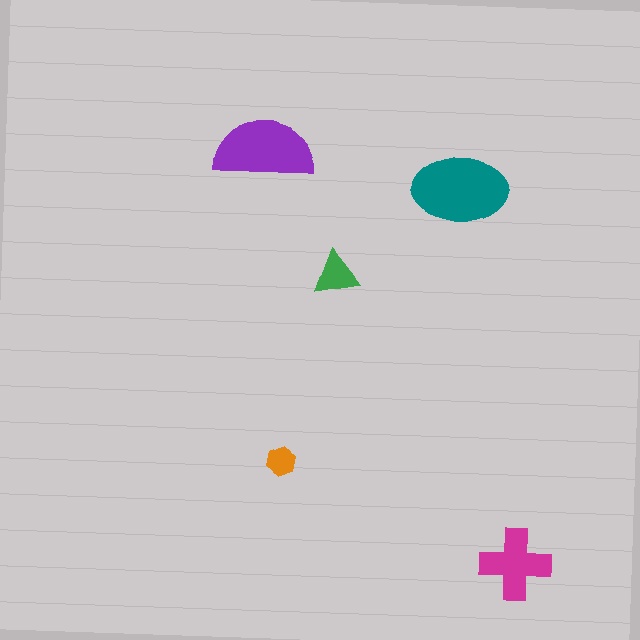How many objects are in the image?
There are 5 objects in the image.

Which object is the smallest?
The orange hexagon.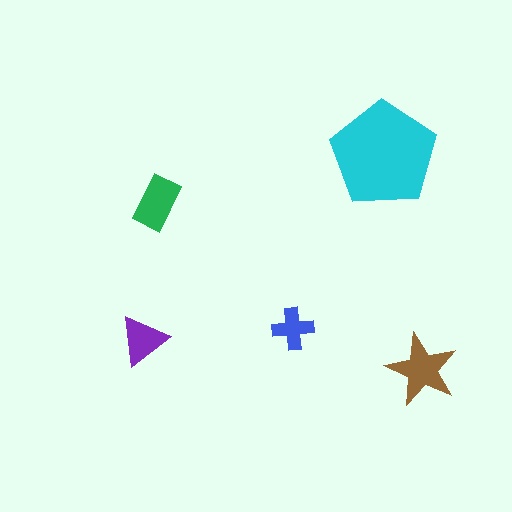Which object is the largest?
The cyan pentagon.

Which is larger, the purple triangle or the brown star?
The brown star.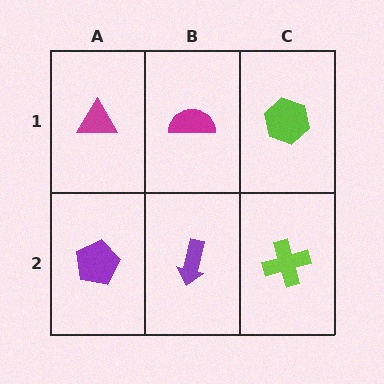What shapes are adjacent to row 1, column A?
A purple pentagon (row 2, column A), a magenta semicircle (row 1, column B).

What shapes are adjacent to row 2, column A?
A magenta triangle (row 1, column A), a purple arrow (row 2, column B).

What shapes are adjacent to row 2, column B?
A magenta semicircle (row 1, column B), a purple pentagon (row 2, column A), a lime cross (row 2, column C).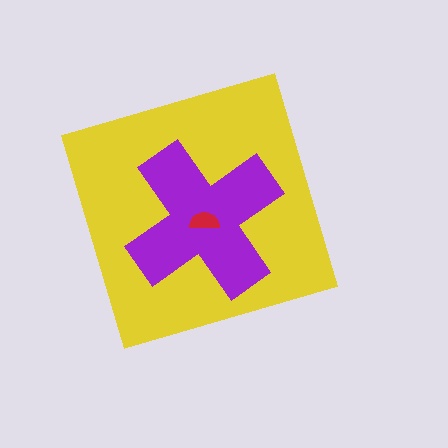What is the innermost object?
The red semicircle.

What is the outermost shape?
The yellow diamond.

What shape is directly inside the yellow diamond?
The purple cross.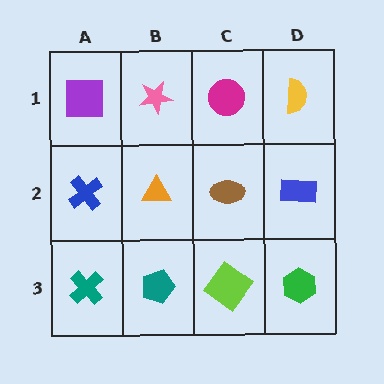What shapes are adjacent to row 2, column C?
A magenta circle (row 1, column C), a lime diamond (row 3, column C), an orange triangle (row 2, column B), a blue rectangle (row 2, column D).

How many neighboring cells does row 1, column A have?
2.